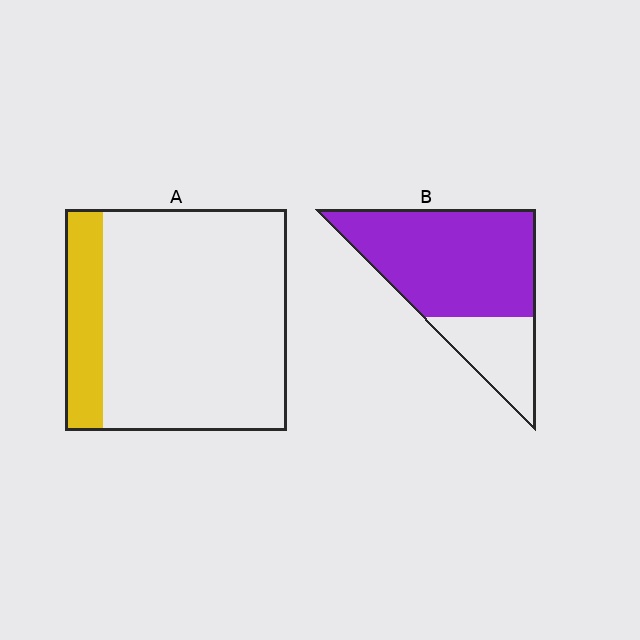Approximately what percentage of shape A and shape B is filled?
A is approximately 15% and B is approximately 75%.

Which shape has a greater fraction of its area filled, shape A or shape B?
Shape B.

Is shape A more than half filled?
No.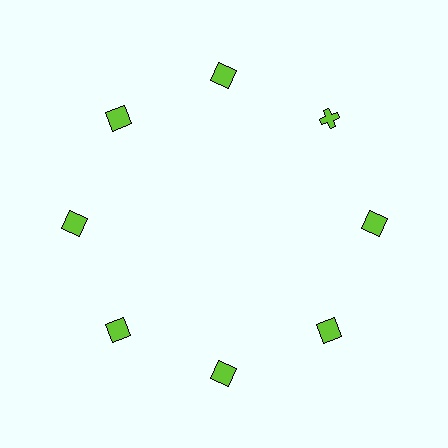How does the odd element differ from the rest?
It has a different shape: cross instead of square.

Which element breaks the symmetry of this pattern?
The lime cross at roughly the 2 o'clock position breaks the symmetry. All other shapes are lime squares.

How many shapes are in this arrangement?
There are 8 shapes arranged in a ring pattern.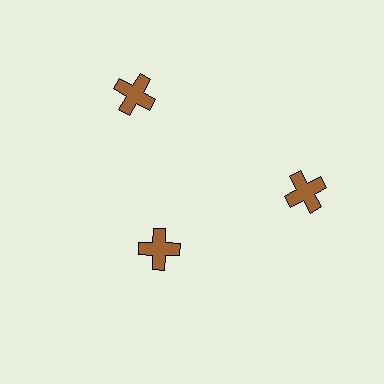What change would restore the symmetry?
The symmetry would be restored by moving it outward, back onto the ring so that all 3 crosses sit at equal angles and equal distance from the center.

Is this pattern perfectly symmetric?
No. The 3 brown crosses are arranged in a ring, but one element near the 7 o'clock position is pulled inward toward the center, breaking the 3-fold rotational symmetry.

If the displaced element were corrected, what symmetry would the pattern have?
It would have 3-fold rotational symmetry — the pattern would map onto itself every 120 degrees.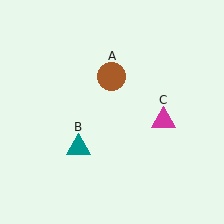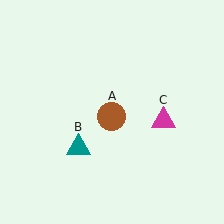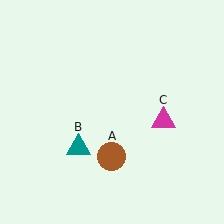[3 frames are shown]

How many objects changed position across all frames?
1 object changed position: brown circle (object A).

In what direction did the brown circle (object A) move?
The brown circle (object A) moved down.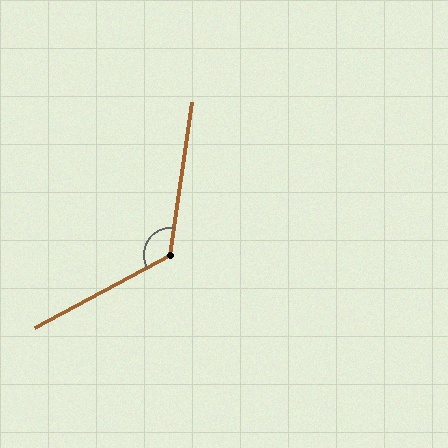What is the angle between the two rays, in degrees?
Approximately 127 degrees.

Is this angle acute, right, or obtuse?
It is obtuse.